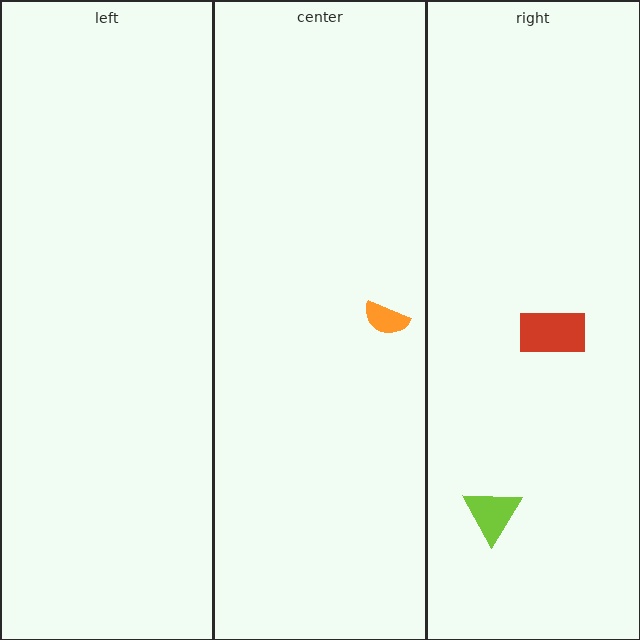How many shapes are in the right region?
2.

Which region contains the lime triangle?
The right region.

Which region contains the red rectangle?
The right region.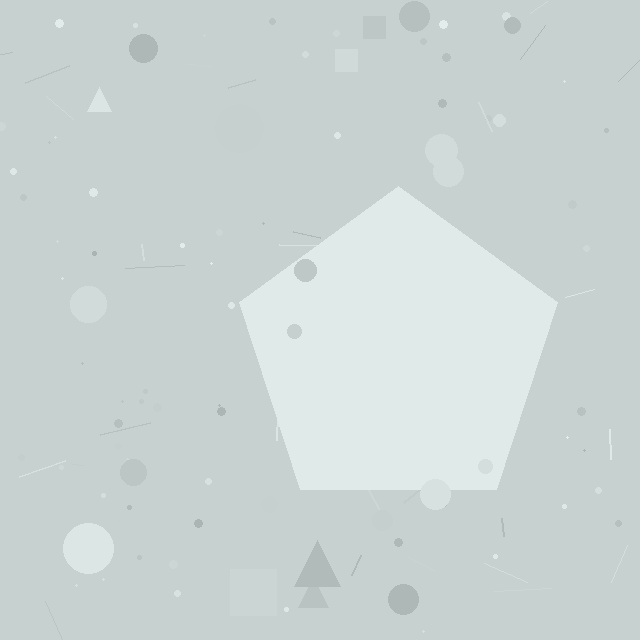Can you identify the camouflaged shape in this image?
The camouflaged shape is a pentagon.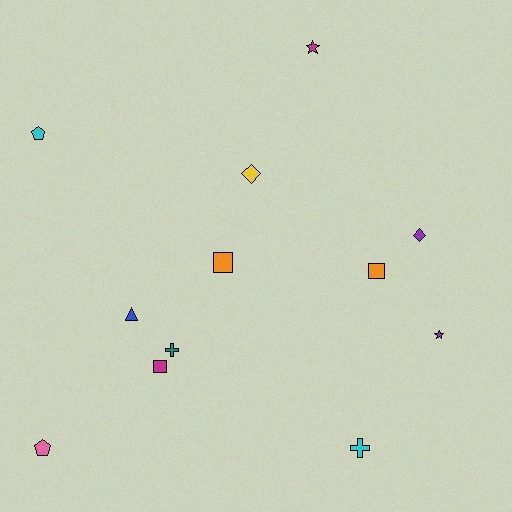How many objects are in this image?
There are 12 objects.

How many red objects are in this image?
There are no red objects.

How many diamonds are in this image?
There are 2 diamonds.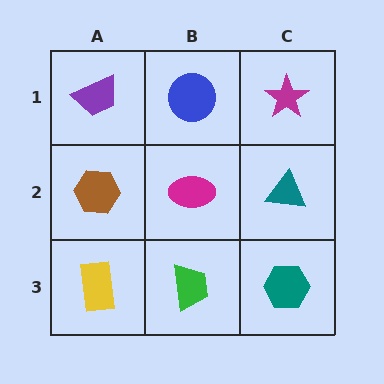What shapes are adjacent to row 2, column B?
A blue circle (row 1, column B), a green trapezoid (row 3, column B), a brown hexagon (row 2, column A), a teal triangle (row 2, column C).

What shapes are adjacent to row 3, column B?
A magenta ellipse (row 2, column B), a yellow rectangle (row 3, column A), a teal hexagon (row 3, column C).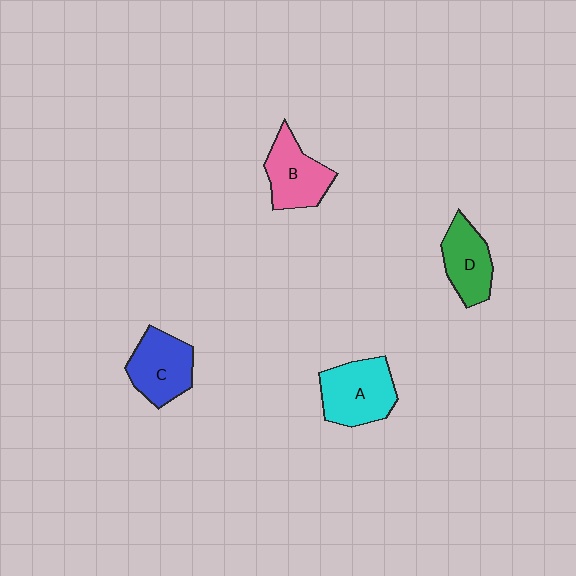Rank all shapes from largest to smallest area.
From largest to smallest: A (cyan), C (blue), B (pink), D (green).